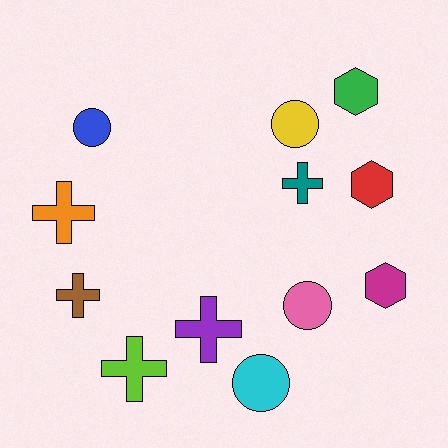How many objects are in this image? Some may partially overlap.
There are 12 objects.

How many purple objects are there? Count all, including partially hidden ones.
There is 1 purple object.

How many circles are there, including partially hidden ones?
There are 4 circles.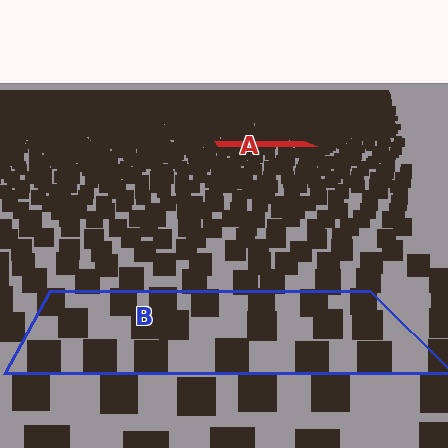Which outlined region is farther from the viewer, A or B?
Region A is farther from the viewer — the texture elements inside it appear smaller and more densely packed.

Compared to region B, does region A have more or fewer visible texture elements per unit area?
Region A has more texture elements per unit area — they are packed more densely because it is farther away.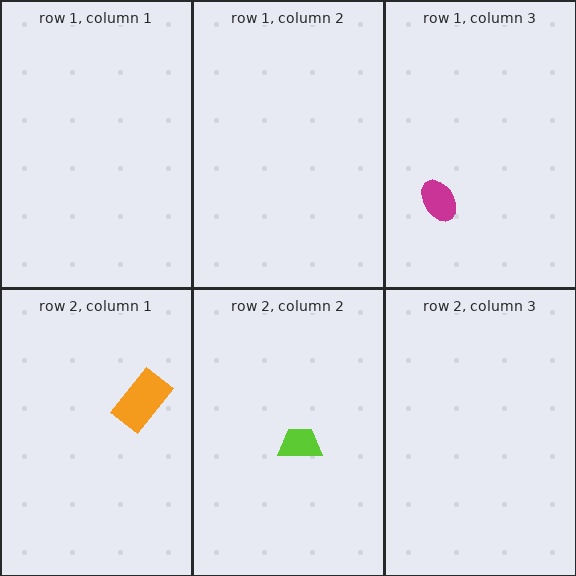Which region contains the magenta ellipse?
The row 1, column 3 region.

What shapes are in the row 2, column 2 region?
The lime trapezoid.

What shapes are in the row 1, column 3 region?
The magenta ellipse.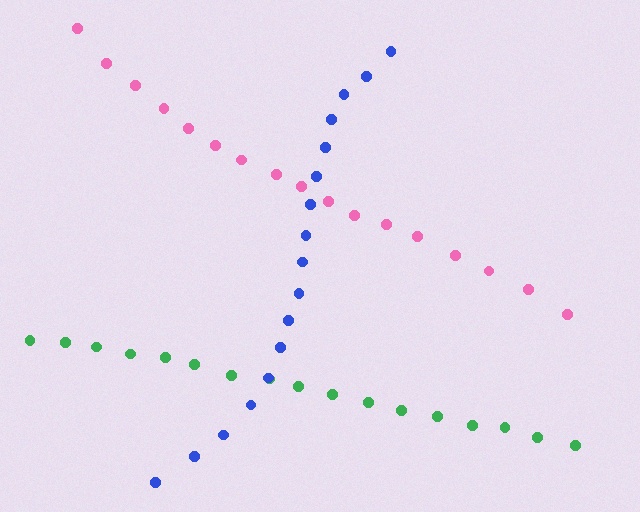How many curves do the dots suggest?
There are 3 distinct paths.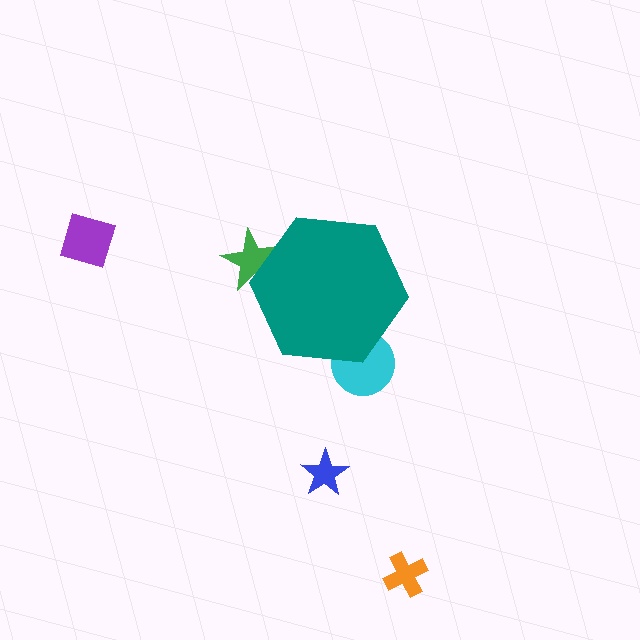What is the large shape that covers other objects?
A teal hexagon.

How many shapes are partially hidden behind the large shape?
2 shapes are partially hidden.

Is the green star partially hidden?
Yes, the green star is partially hidden behind the teal hexagon.